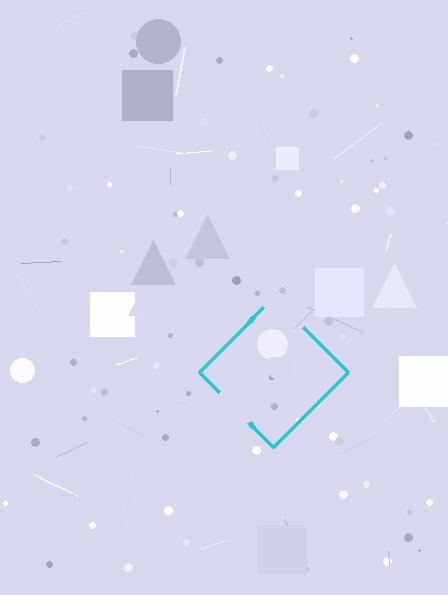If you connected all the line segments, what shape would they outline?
They would outline a diamond.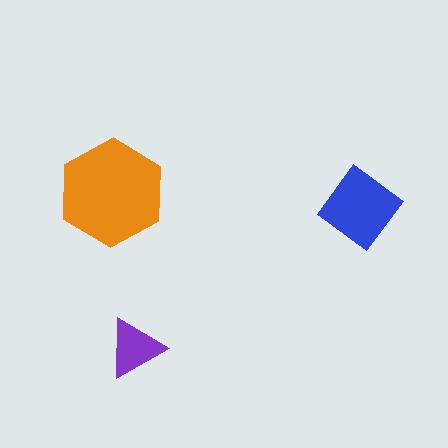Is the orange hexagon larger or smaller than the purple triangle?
Larger.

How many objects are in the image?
There are 3 objects in the image.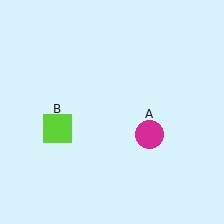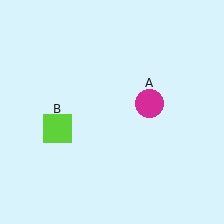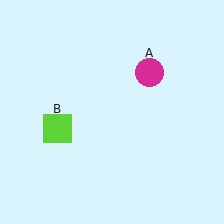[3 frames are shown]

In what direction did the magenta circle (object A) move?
The magenta circle (object A) moved up.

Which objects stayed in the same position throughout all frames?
Lime square (object B) remained stationary.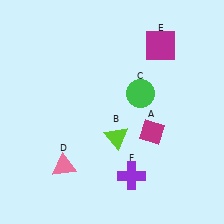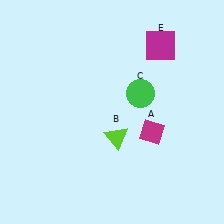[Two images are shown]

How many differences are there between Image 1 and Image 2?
There are 2 differences between the two images.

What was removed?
The pink triangle (D), the purple cross (F) were removed in Image 2.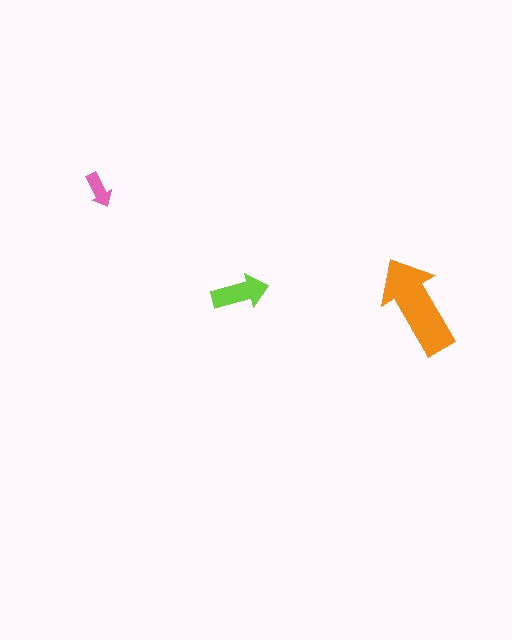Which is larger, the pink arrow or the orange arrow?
The orange one.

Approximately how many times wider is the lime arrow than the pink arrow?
About 1.5 times wider.